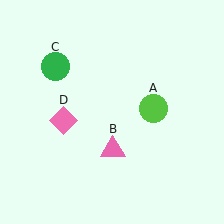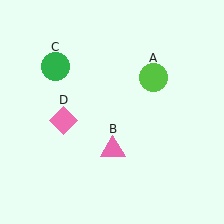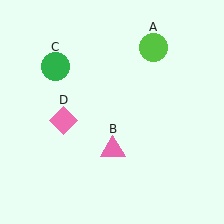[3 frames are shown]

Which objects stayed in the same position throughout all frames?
Pink triangle (object B) and green circle (object C) and pink diamond (object D) remained stationary.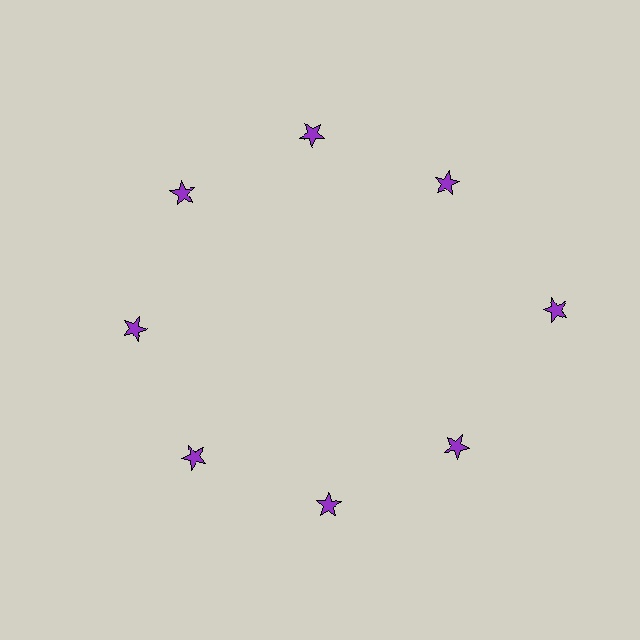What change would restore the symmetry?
The symmetry would be restored by moving it inward, back onto the ring so that all 8 stars sit at equal angles and equal distance from the center.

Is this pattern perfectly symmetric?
No. The 8 purple stars are arranged in a ring, but one element near the 3 o'clock position is pushed outward from the center, breaking the 8-fold rotational symmetry.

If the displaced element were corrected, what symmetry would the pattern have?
It would have 8-fold rotational symmetry — the pattern would map onto itself every 45 degrees.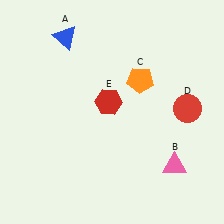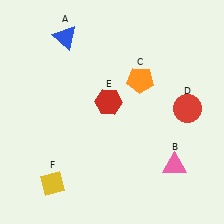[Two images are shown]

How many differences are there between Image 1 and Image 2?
There is 1 difference between the two images.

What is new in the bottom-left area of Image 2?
A yellow diamond (F) was added in the bottom-left area of Image 2.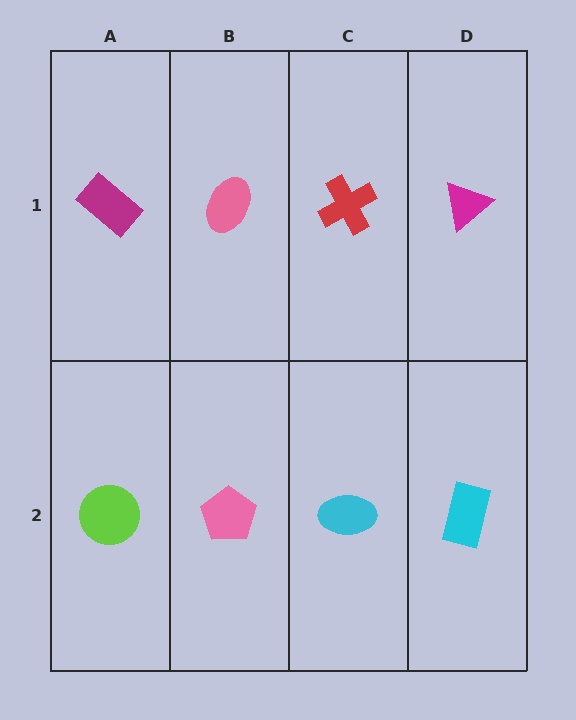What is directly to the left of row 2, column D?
A cyan ellipse.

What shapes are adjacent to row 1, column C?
A cyan ellipse (row 2, column C), a pink ellipse (row 1, column B), a magenta triangle (row 1, column D).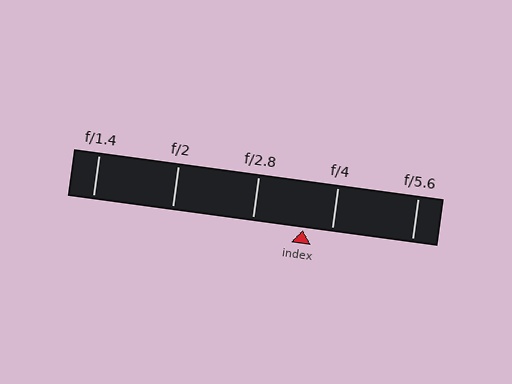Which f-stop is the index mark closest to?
The index mark is closest to f/4.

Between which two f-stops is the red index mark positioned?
The index mark is between f/2.8 and f/4.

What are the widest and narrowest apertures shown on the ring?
The widest aperture shown is f/1.4 and the narrowest is f/5.6.